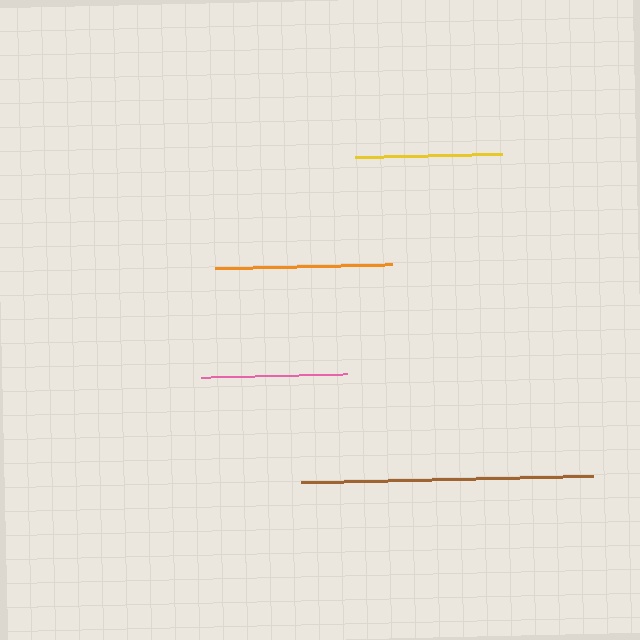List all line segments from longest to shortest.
From longest to shortest: brown, orange, yellow, pink.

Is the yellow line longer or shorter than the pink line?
The yellow line is longer than the pink line.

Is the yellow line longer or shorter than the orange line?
The orange line is longer than the yellow line.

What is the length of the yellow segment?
The yellow segment is approximately 147 pixels long.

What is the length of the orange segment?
The orange segment is approximately 177 pixels long.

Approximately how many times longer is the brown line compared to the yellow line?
The brown line is approximately 2.0 times the length of the yellow line.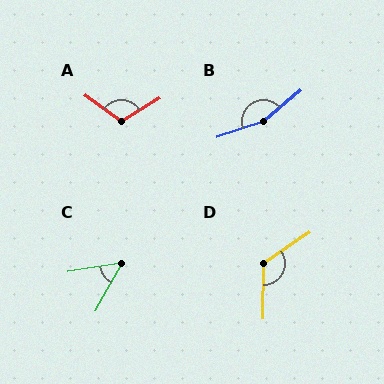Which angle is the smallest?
C, at approximately 52 degrees.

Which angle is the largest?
B, at approximately 158 degrees.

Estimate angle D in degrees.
Approximately 125 degrees.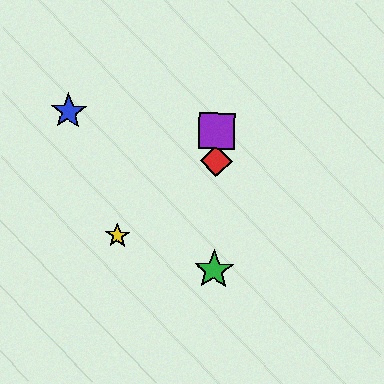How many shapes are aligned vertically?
3 shapes (the red diamond, the green star, the purple square) are aligned vertically.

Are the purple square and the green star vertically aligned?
Yes, both are at x≈217.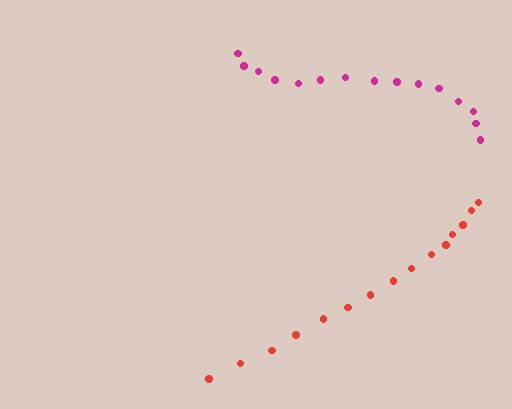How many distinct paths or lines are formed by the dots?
There are 2 distinct paths.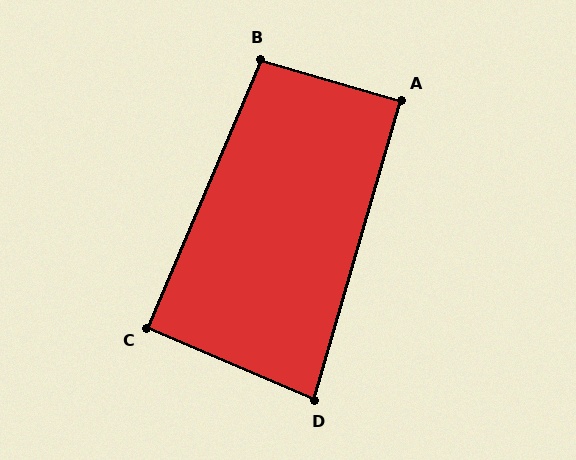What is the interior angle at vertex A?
Approximately 90 degrees (approximately right).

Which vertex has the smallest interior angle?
D, at approximately 83 degrees.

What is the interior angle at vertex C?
Approximately 90 degrees (approximately right).